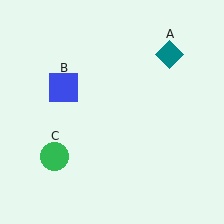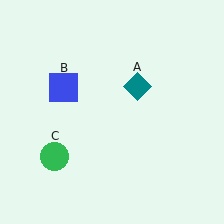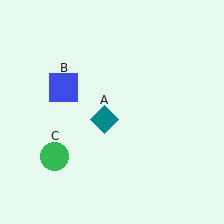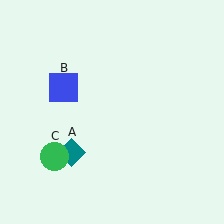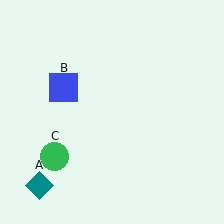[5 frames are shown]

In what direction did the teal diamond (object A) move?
The teal diamond (object A) moved down and to the left.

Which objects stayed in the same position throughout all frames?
Blue square (object B) and green circle (object C) remained stationary.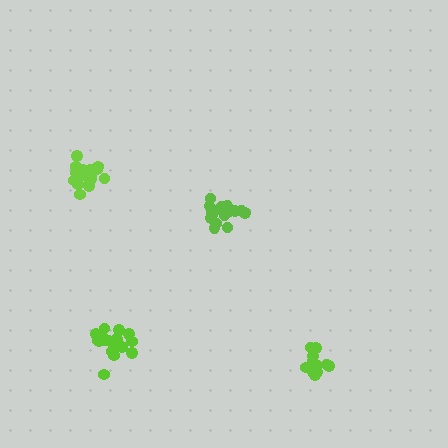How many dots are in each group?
Group 1: 19 dots, Group 2: 15 dots, Group 3: 20 dots, Group 4: 18 dots (72 total).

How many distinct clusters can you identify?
There are 4 distinct clusters.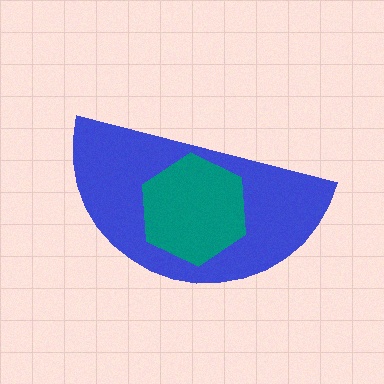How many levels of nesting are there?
2.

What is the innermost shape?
The teal hexagon.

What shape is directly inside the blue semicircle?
The teal hexagon.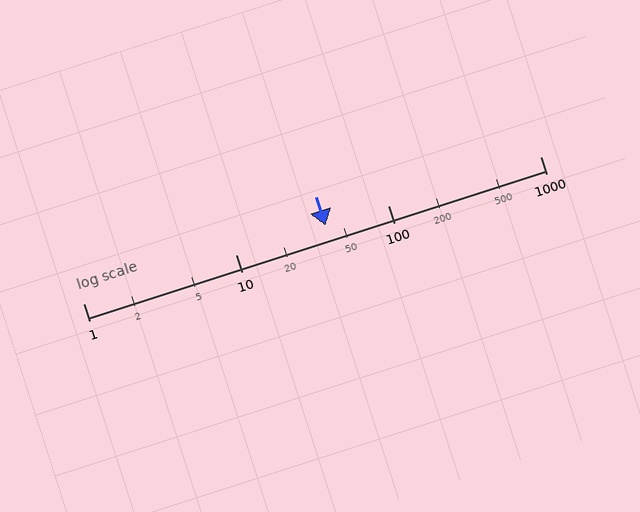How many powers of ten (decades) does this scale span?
The scale spans 3 decades, from 1 to 1000.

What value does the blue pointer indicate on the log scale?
The pointer indicates approximately 39.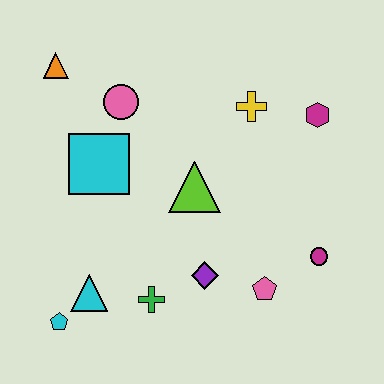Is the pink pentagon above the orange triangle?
No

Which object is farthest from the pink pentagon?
The orange triangle is farthest from the pink pentagon.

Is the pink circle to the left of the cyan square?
No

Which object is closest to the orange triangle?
The pink circle is closest to the orange triangle.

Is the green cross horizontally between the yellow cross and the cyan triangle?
Yes